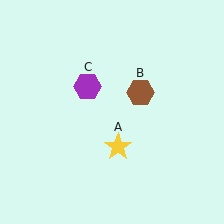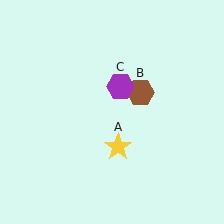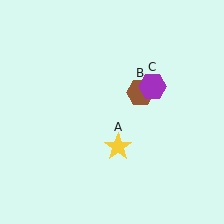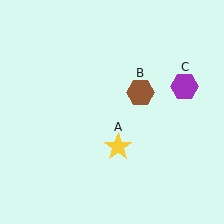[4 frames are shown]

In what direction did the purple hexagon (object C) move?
The purple hexagon (object C) moved right.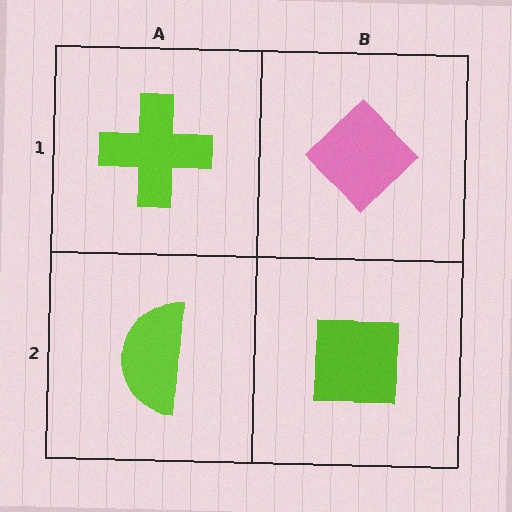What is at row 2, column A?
A lime semicircle.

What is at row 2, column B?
A lime square.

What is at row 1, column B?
A pink diamond.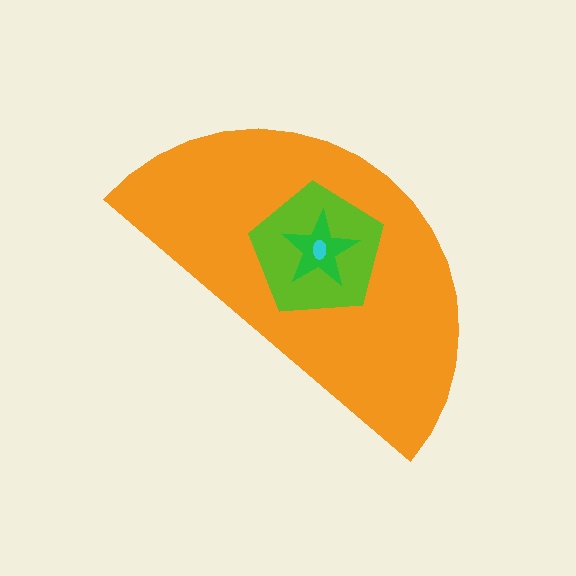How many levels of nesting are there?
4.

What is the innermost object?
The cyan ellipse.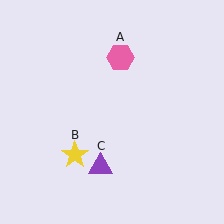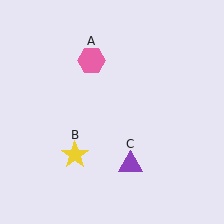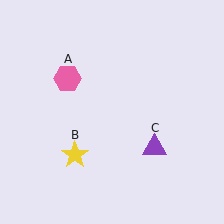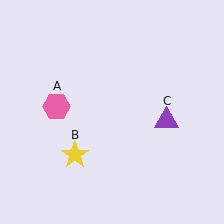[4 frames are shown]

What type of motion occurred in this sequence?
The pink hexagon (object A), purple triangle (object C) rotated counterclockwise around the center of the scene.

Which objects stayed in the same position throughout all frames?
Yellow star (object B) remained stationary.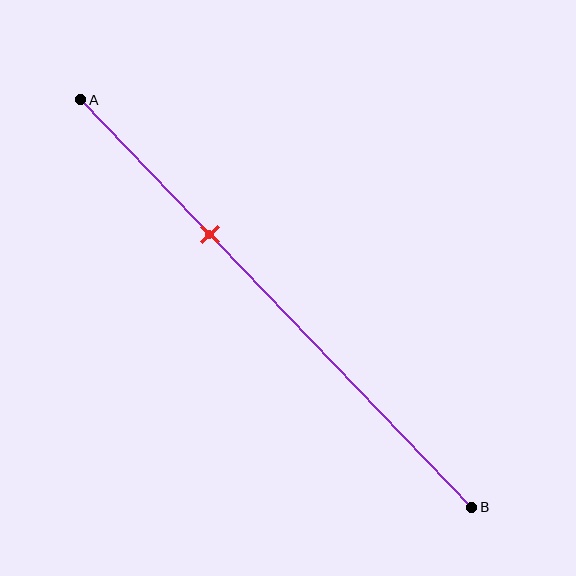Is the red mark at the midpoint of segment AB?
No, the mark is at about 35% from A, not at the 50% midpoint.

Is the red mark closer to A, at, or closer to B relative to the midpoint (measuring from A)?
The red mark is closer to point A than the midpoint of segment AB.